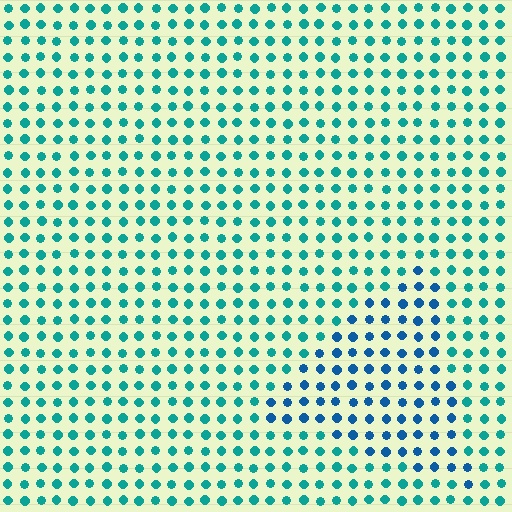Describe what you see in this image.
The image is filled with small teal elements in a uniform arrangement. A triangle-shaped region is visible where the elements are tinted to a slightly different hue, forming a subtle color boundary.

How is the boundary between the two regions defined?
The boundary is defined purely by a slight shift in hue (about 34 degrees). Spacing, size, and orientation are identical on both sides.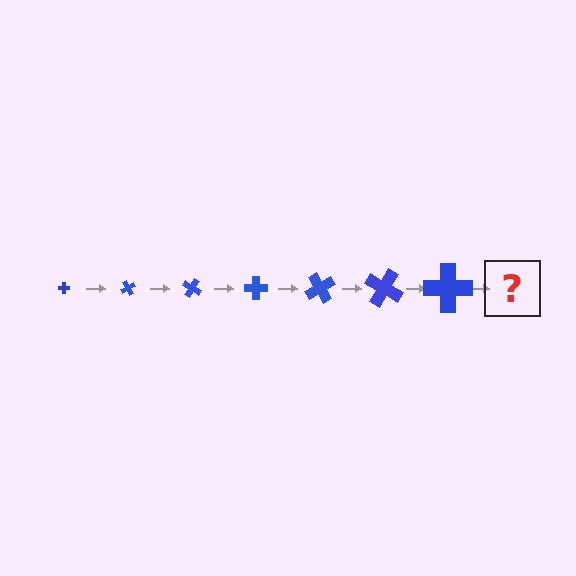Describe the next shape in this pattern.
It should be a cross, larger than the previous one and rotated 420 degrees from the start.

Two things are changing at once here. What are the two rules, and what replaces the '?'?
The two rules are that the cross grows larger each step and it rotates 60 degrees each step. The '?' should be a cross, larger than the previous one and rotated 420 degrees from the start.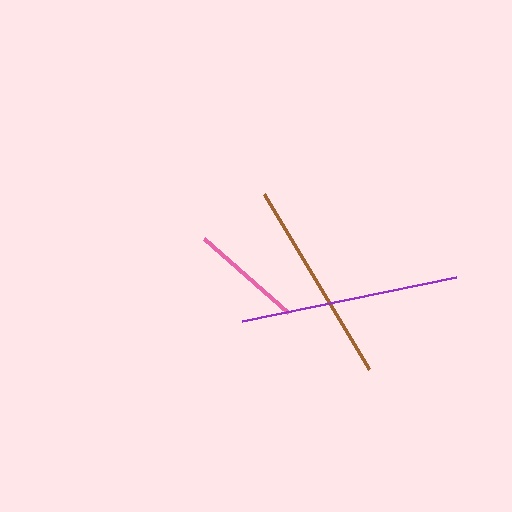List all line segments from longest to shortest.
From longest to shortest: purple, brown, pink.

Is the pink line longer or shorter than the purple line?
The purple line is longer than the pink line.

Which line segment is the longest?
The purple line is the longest at approximately 219 pixels.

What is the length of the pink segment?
The pink segment is approximately 112 pixels long.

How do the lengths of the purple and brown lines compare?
The purple and brown lines are approximately the same length.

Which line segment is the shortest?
The pink line is the shortest at approximately 112 pixels.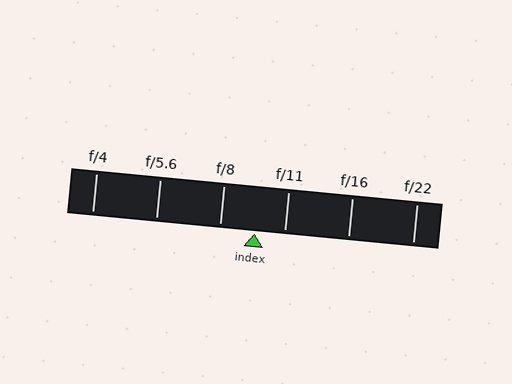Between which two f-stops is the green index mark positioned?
The index mark is between f/8 and f/11.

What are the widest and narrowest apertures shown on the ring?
The widest aperture shown is f/4 and the narrowest is f/22.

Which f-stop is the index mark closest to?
The index mark is closest to f/11.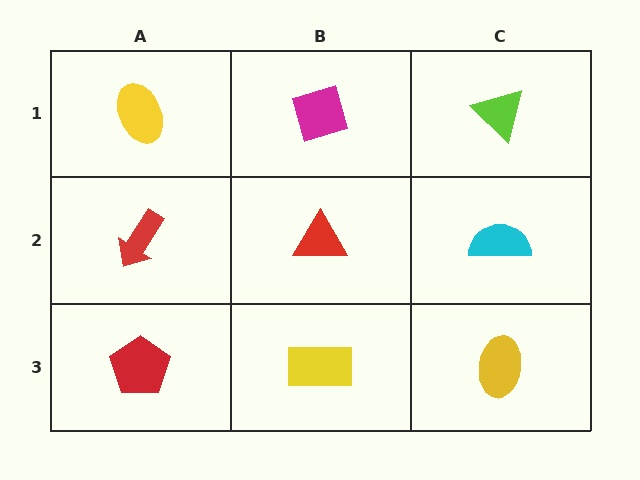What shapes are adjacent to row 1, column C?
A cyan semicircle (row 2, column C), a magenta diamond (row 1, column B).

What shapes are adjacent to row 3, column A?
A red arrow (row 2, column A), a yellow rectangle (row 3, column B).